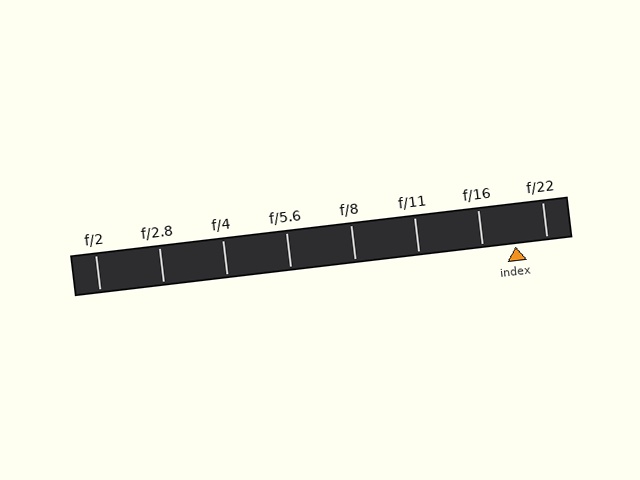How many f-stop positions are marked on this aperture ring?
There are 8 f-stop positions marked.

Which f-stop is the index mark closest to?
The index mark is closest to f/22.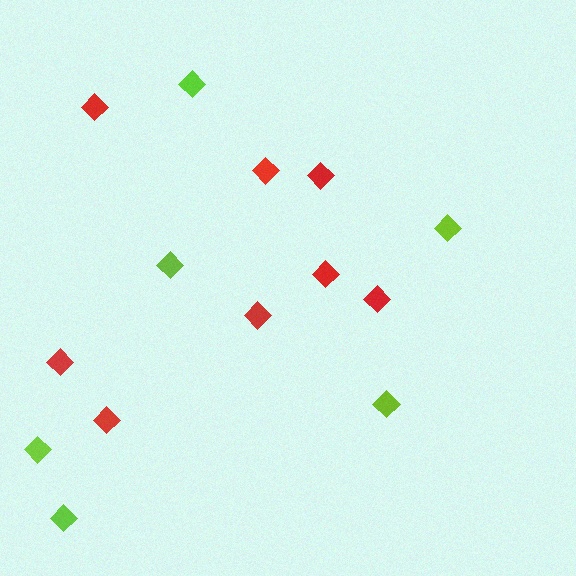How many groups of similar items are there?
There are 2 groups: one group of red diamonds (8) and one group of lime diamonds (6).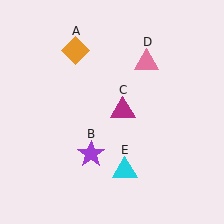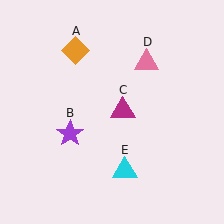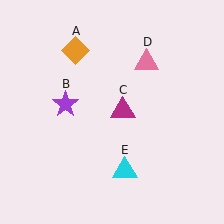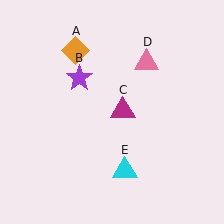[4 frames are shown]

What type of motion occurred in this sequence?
The purple star (object B) rotated clockwise around the center of the scene.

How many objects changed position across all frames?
1 object changed position: purple star (object B).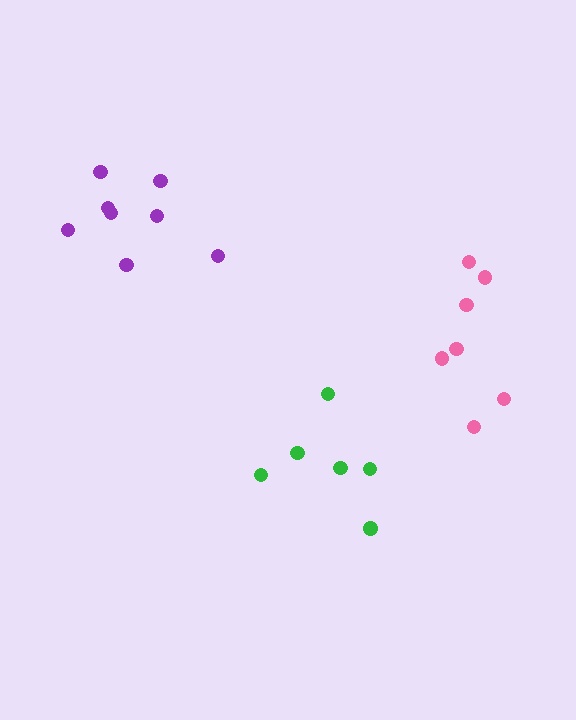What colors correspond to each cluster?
The clusters are colored: green, purple, pink.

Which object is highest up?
The purple cluster is topmost.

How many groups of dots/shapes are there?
There are 3 groups.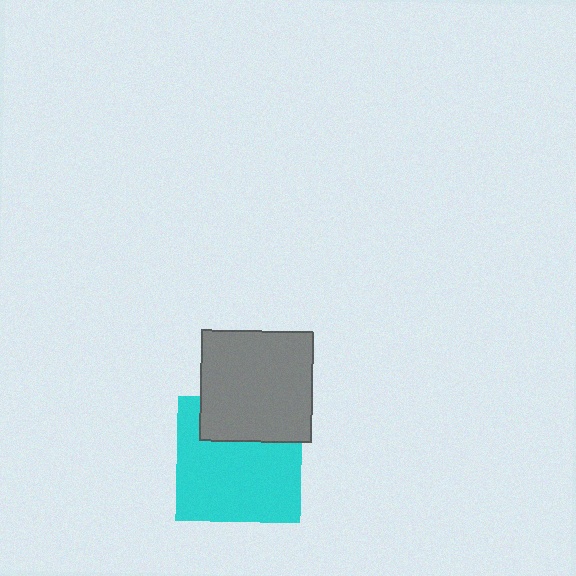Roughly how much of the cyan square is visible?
Most of it is visible (roughly 70%).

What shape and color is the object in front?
The object in front is a gray square.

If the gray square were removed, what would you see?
You would see the complete cyan square.